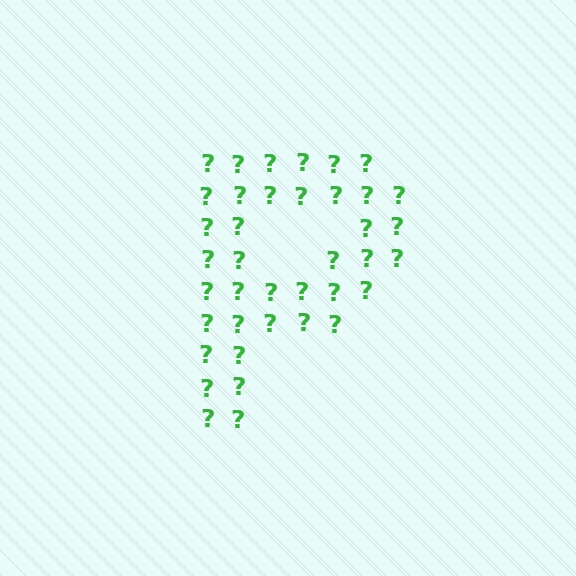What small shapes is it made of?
It is made of small question marks.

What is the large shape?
The large shape is the letter P.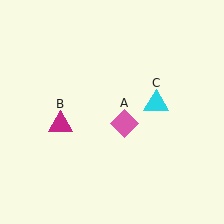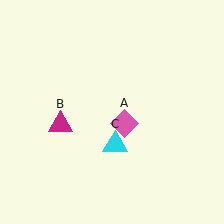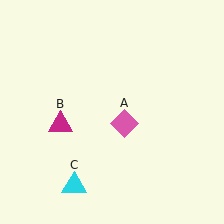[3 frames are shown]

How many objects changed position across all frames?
1 object changed position: cyan triangle (object C).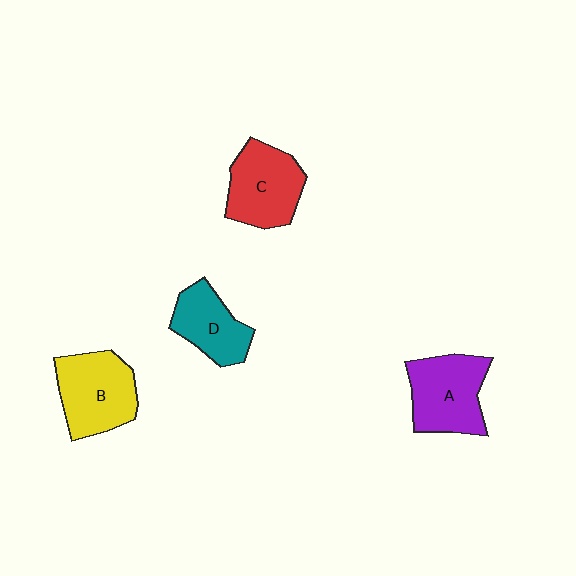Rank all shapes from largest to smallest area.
From largest to smallest: B (yellow), A (purple), C (red), D (teal).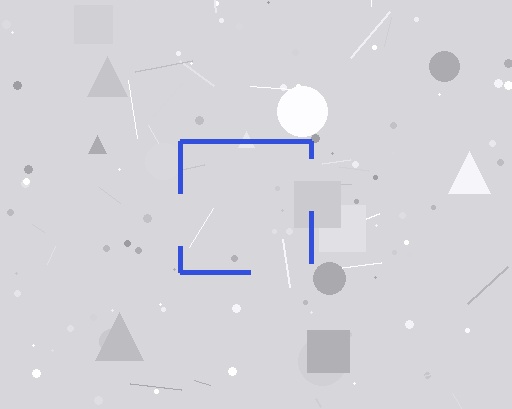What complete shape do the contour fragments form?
The contour fragments form a square.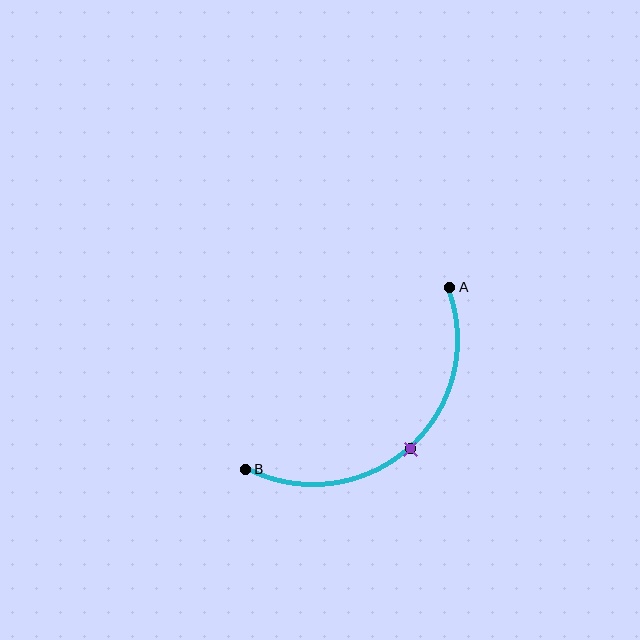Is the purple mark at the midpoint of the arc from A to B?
Yes. The purple mark lies on the arc at equal arc-length from both A and B — it is the arc midpoint.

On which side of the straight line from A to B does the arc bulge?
The arc bulges below and to the right of the straight line connecting A and B.